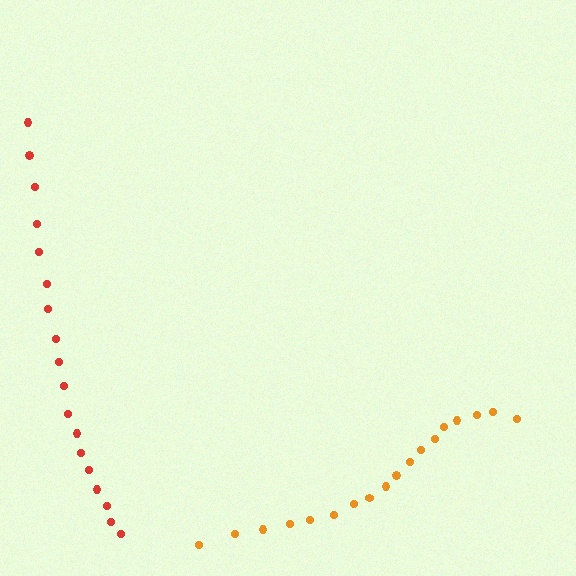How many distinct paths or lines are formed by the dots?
There are 2 distinct paths.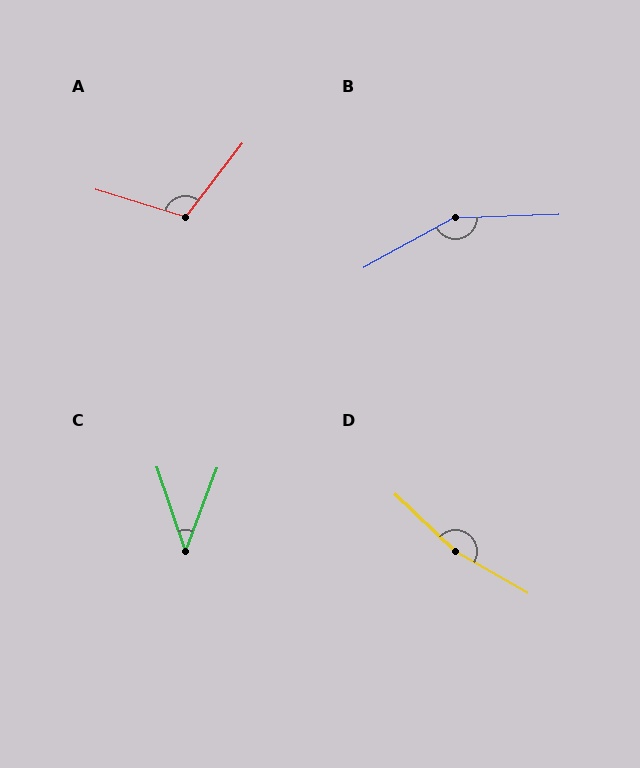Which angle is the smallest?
C, at approximately 39 degrees.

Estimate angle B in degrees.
Approximately 153 degrees.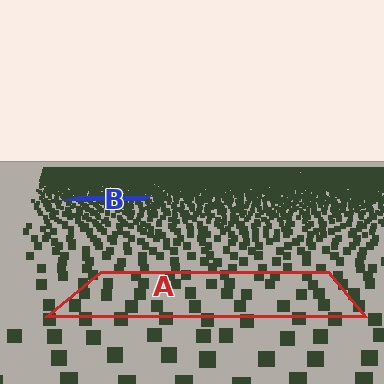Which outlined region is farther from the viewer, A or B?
Region B is farther from the viewer — the texture elements inside it appear smaller and more densely packed.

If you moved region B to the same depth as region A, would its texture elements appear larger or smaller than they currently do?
They would appear larger. At a closer depth, the same texture elements are projected at a bigger on-screen size.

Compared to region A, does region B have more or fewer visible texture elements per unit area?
Region B has more texture elements per unit area — they are packed more densely because it is farther away.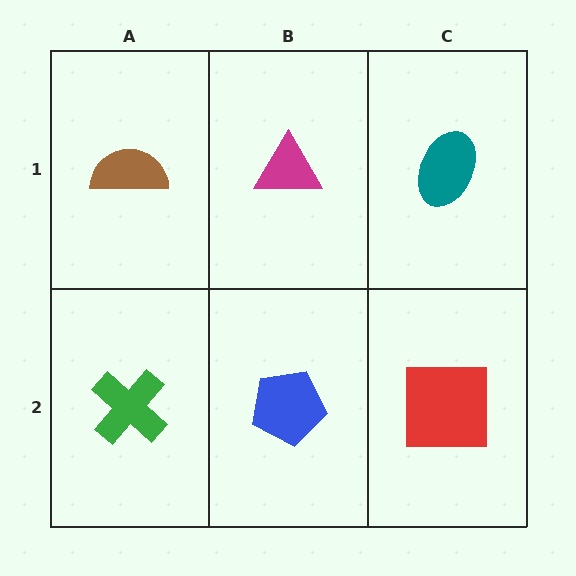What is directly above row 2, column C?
A teal ellipse.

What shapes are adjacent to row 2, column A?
A brown semicircle (row 1, column A), a blue pentagon (row 2, column B).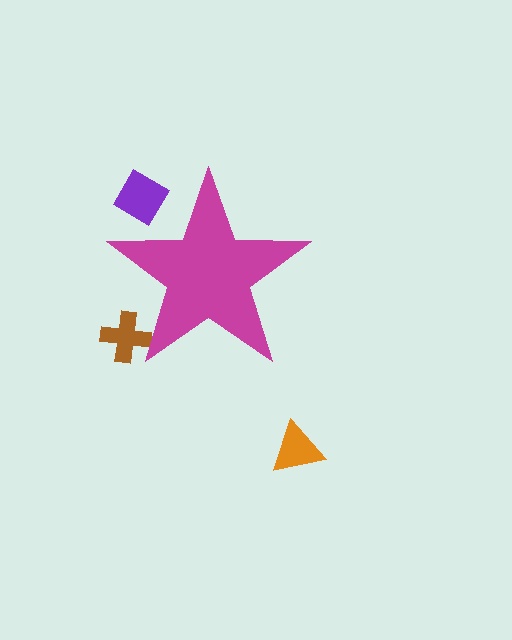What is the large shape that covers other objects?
A magenta star.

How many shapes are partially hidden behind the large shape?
2 shapes are partially hidden.